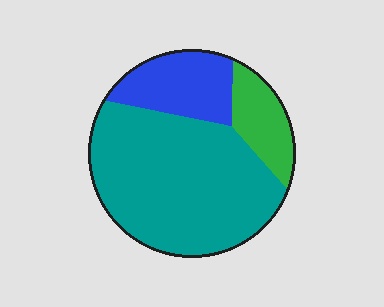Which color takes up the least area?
Green, at roughly 15%.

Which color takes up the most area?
Teal, at roughly 65%.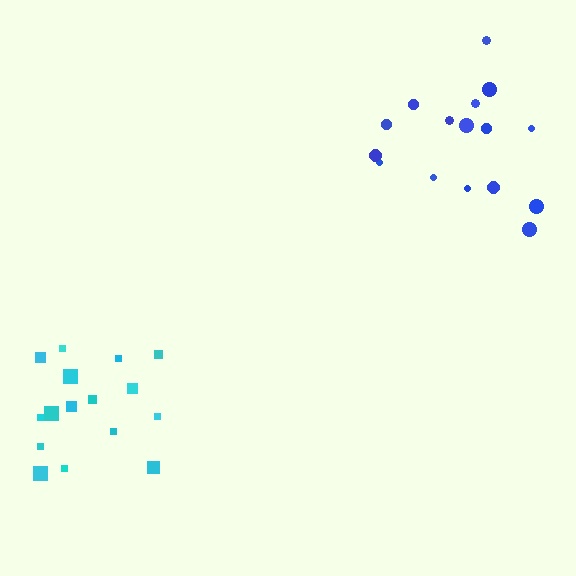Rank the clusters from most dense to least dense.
blue, cyan.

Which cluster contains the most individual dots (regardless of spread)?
Cyan (16).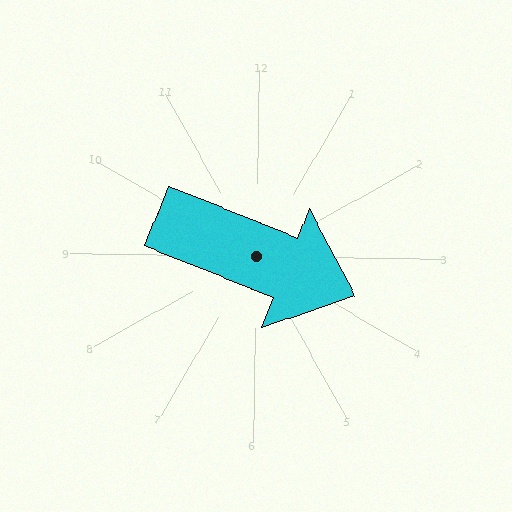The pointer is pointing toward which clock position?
Roughly 4 o'clock.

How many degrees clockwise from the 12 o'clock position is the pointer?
Approximately 111 degrees.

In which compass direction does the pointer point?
East.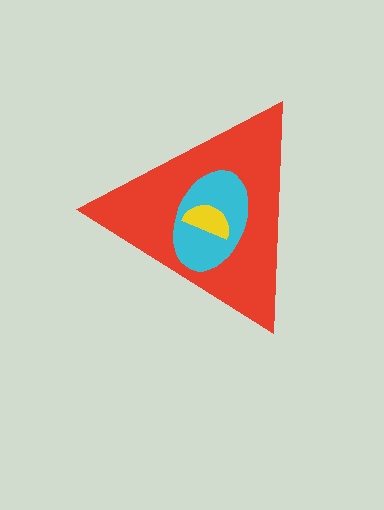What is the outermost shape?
The red triangle.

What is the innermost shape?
The yellow semicircle.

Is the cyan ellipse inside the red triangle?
Yes.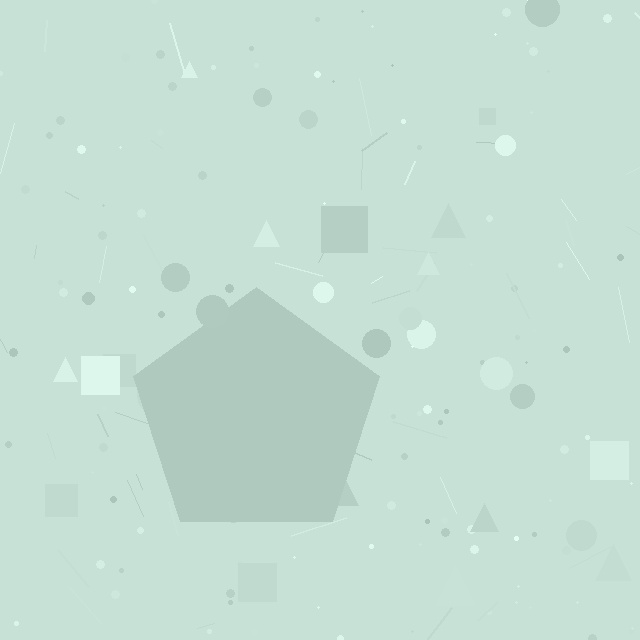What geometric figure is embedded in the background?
A pentagon is embedded in the background.